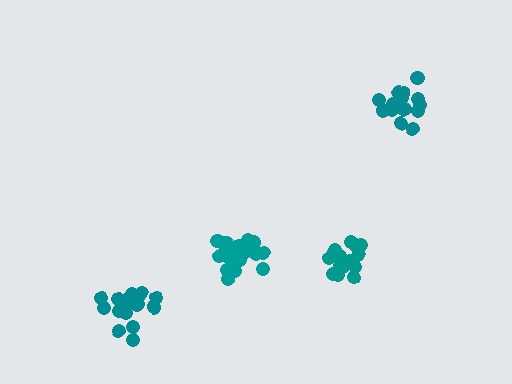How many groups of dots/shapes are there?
There are 4 groups.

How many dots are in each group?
Group 1: 21 dots, Group 2: 16 dots, Group 3: 17 dots, Group 4: 20 dots (74 total).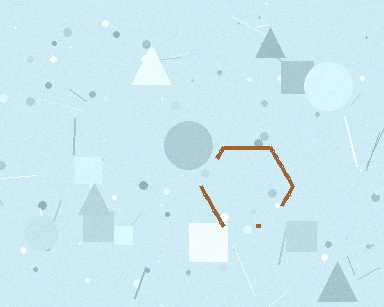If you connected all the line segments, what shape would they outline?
They would outline a hexagon.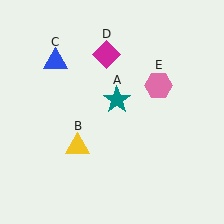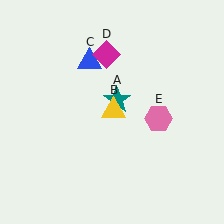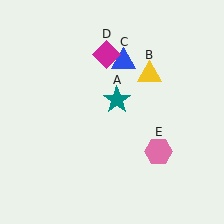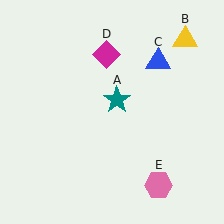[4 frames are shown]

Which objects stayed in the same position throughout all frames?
Teal star (object A) and magenta diamond (object D) remained stationary.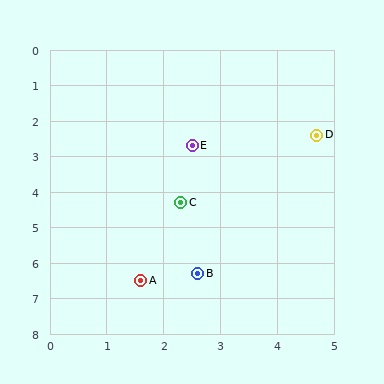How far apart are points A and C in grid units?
Points A and C are about 2.3 grid units apart.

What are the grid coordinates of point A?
Point A is at approximately (1.6, 6.5).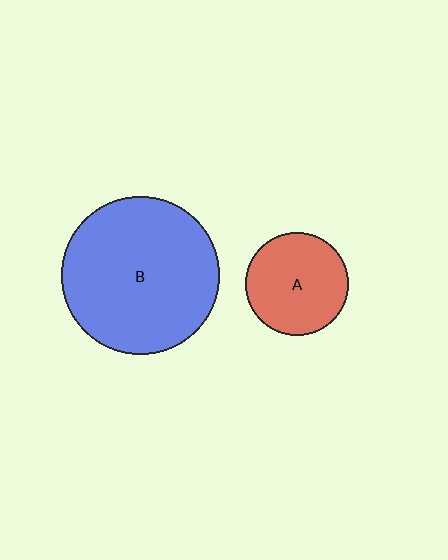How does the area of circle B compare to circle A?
Approximately 2.4 times.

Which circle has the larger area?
Circle B (blue).